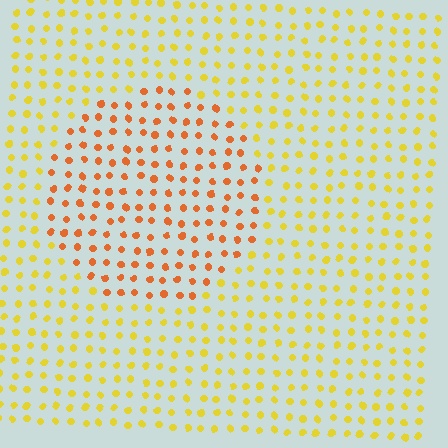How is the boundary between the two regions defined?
The boundary is defined purely by a slight shift in hue (about 35 degrees). Spacing, size, and orientation are identical on both sides.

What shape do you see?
I see a circle.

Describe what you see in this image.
The image is filled with small yellow elements in a uniform arrangement. A circle-shaped region is visible where the elements are tinted to a slightly different hue, forming a subtle color boundary.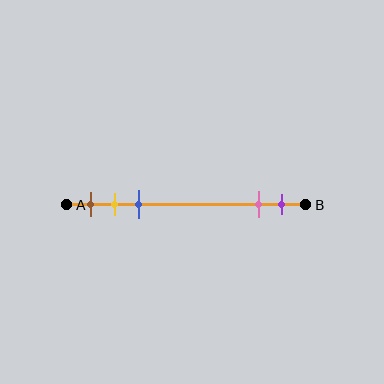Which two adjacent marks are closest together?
The yellow and blue marks are the closest adjacent pair.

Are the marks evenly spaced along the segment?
No, the marks are not evenly spaced.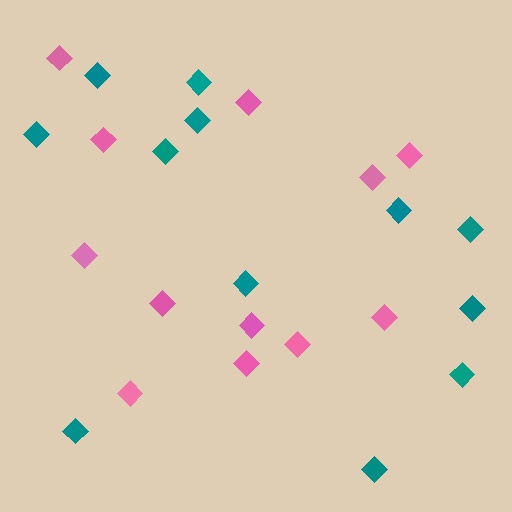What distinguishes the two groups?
There are 2 groups: one group of pink diamonds (12) and one group of teal diamonds (12).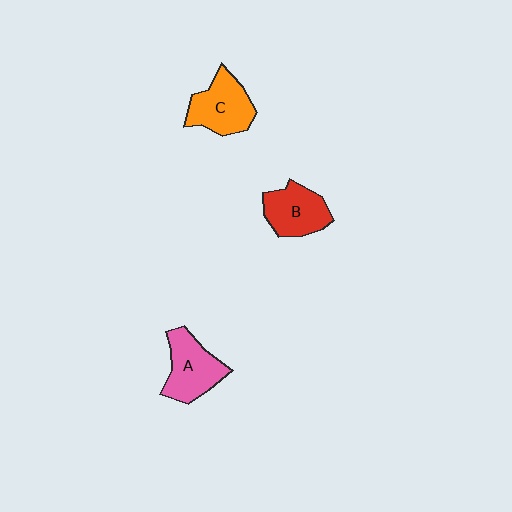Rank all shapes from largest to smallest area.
From largest to smallest: A (pink), C (orange), B (red).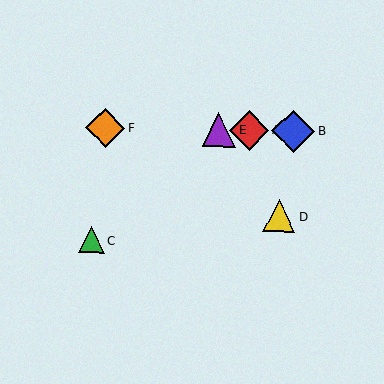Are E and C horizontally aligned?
No, E is at y≈130 and C is at y≈240.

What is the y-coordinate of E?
Object E is at y≈130.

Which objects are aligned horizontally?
Objects A, B, E, F are aligned horizontally.